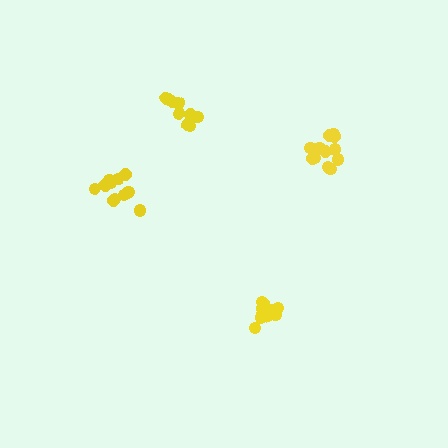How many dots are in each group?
Group 1: 9 dots, Group 2: 12 dots, Group 3: 13 dots, Group 4: 12 dots (46 total).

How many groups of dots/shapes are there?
There are 4 groups.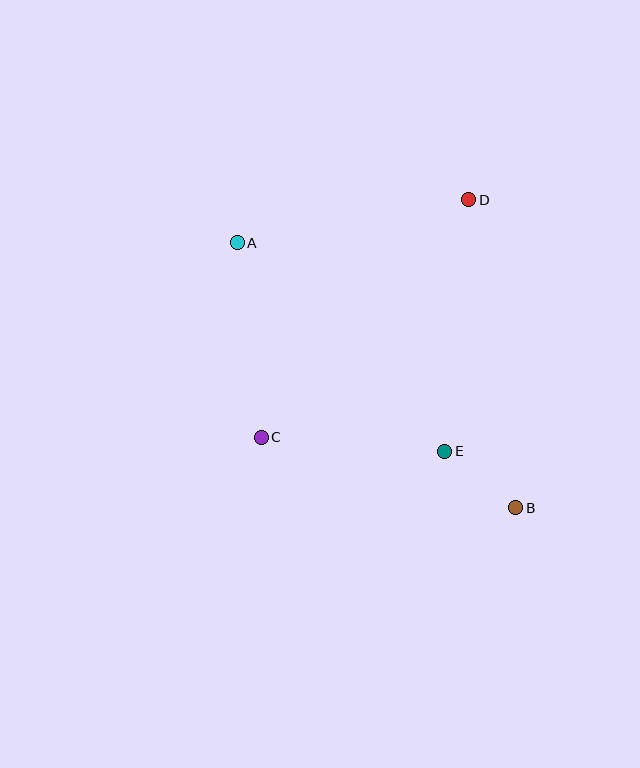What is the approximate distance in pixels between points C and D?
The distance between C and D is approximately 315 pixels.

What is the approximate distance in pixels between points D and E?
The distance between D and E is approximately 253 pixels.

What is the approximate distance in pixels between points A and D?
The distance between A and D is approximately 235 pixels.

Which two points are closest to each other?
Points B and E are closest to each other.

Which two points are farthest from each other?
Points A and B are farthest from each other.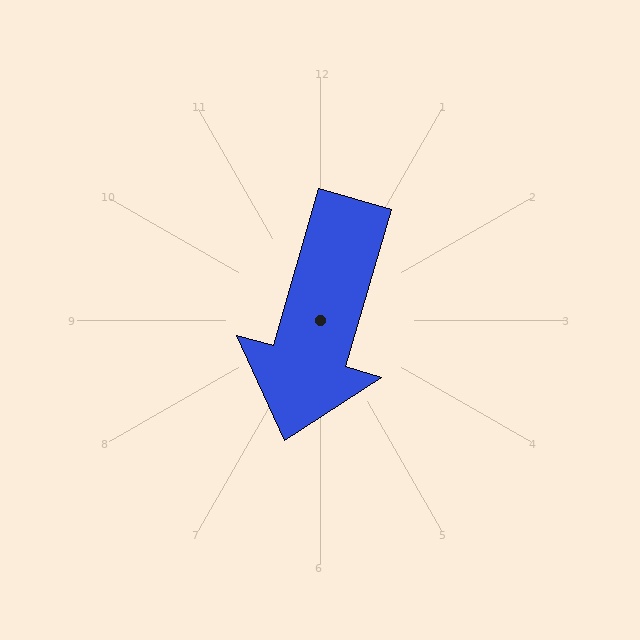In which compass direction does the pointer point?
South.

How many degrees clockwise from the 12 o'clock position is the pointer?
Approximately 196 degrees.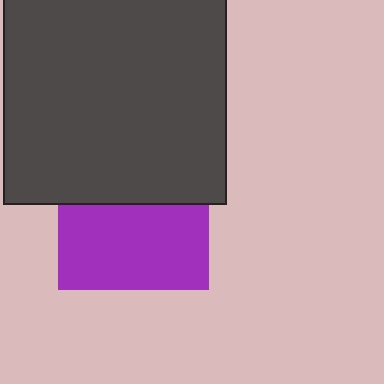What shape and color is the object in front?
The object in front is a dark gray rectangle.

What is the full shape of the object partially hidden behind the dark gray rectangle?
The partially hidden object is a purple square.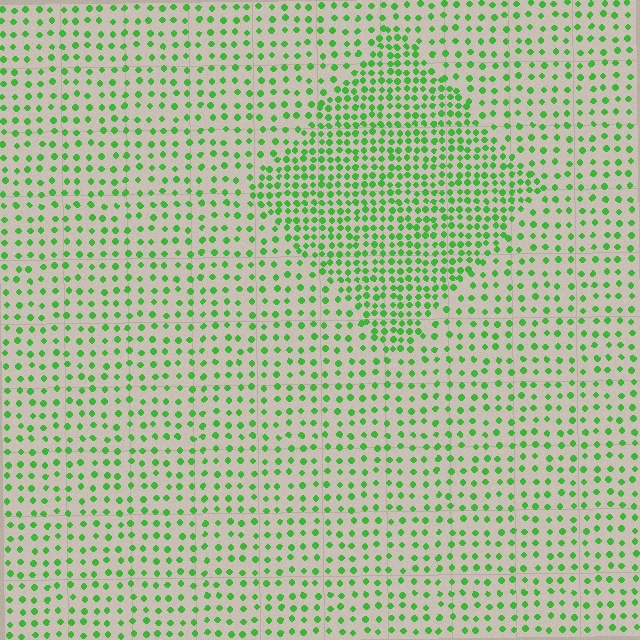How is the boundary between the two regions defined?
The boundary is defined by a change in element density (approximately 2.0x ratio). All elements are the same color, size, and shape.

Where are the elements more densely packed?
The elements are more densely packed inside the diamond boundary.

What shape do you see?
I see a diamond.